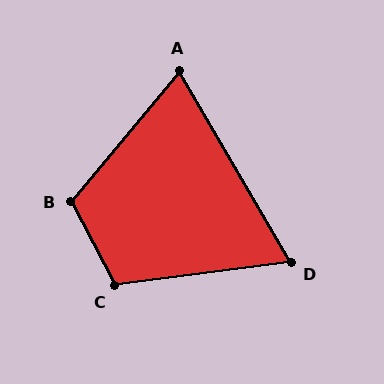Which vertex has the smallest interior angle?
D, at approximately 67 degrees.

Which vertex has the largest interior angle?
B, at approximately 113 degrees.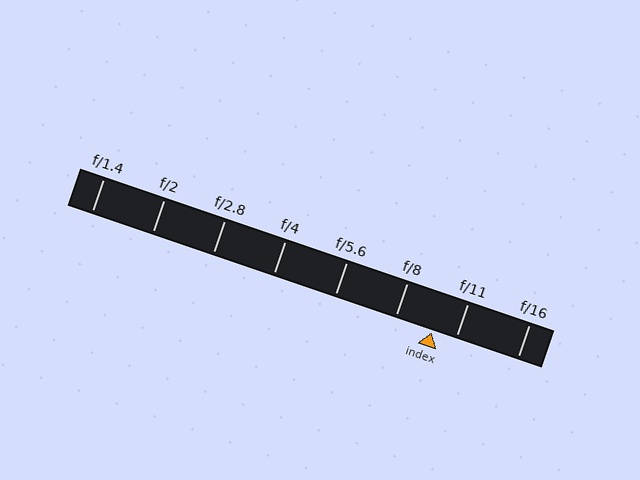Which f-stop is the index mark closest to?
The index mark is closest to f/11.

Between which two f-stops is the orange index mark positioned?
The index mark is between f/8 and f/11.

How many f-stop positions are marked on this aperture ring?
There are 8 f-stop positions marked.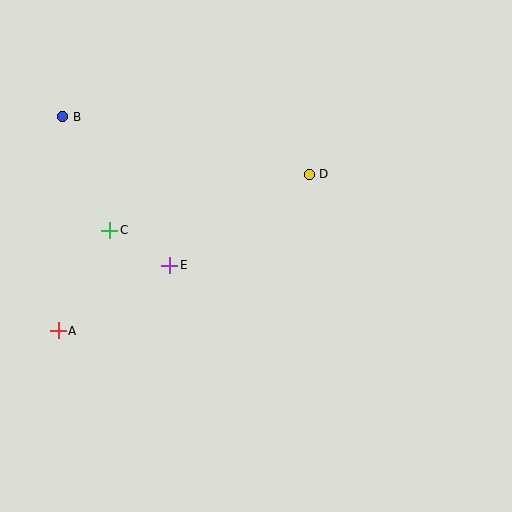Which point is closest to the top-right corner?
Point D is closest to the top-right corner.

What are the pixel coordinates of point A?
Point A is at (58, 331).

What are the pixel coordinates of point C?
Point C is at (110, 231).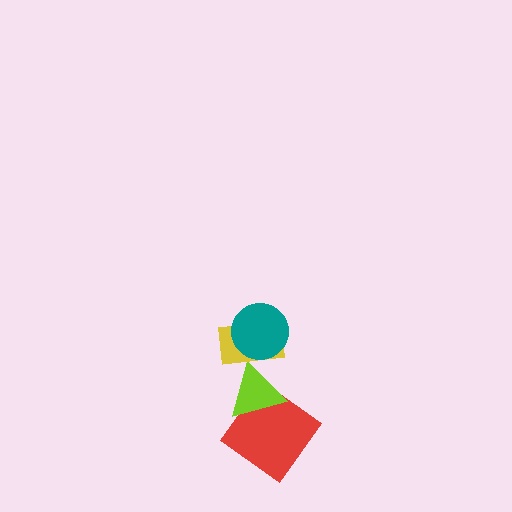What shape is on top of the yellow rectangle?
The teal circle is on top of the yellow rectangle.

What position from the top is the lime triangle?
The lime triangle is 3rd from the top.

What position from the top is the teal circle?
The teal circle is 1st from the top.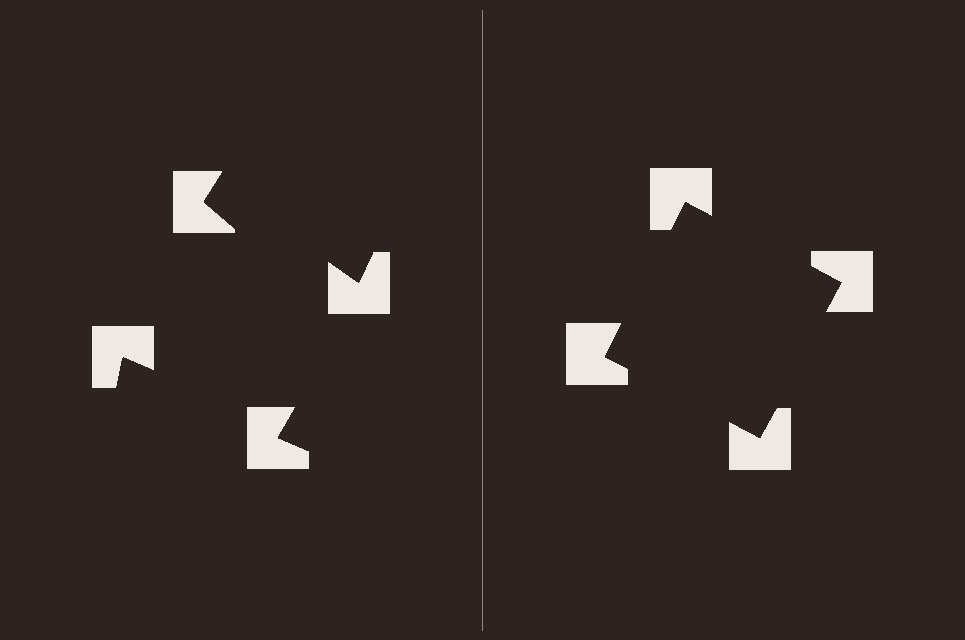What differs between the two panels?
The notched squares are positioned identically on both sides; only the wedge orientations differ. On the right they align to a square; on the left they are misaligned.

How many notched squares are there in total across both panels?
8 — 4 on each side.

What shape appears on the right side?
An illusory square.